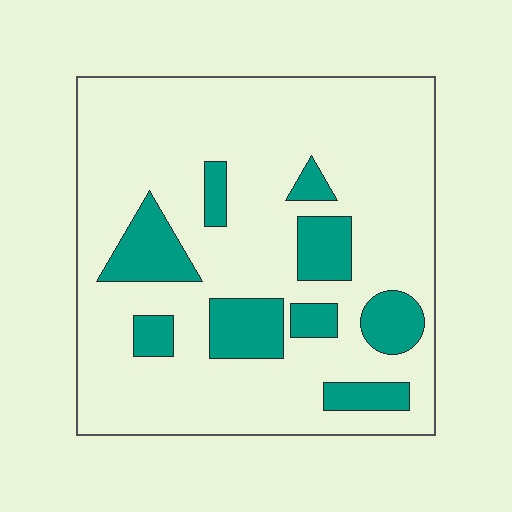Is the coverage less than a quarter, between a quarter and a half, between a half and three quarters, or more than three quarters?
Less than a quarter.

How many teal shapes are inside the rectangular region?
9.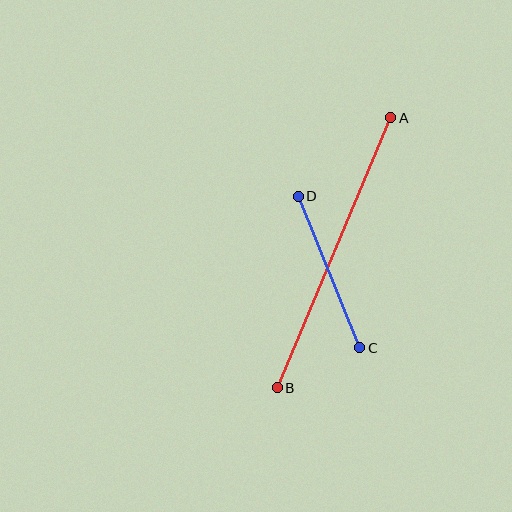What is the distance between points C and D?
The distance is approximately 163 pixels.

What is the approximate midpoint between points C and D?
The midpoint is at approximately (329, 272) pixels.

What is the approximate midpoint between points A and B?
The midpoint is at approximately (334, 253) pixels.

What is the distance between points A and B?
The distance is approximately 293 pixels.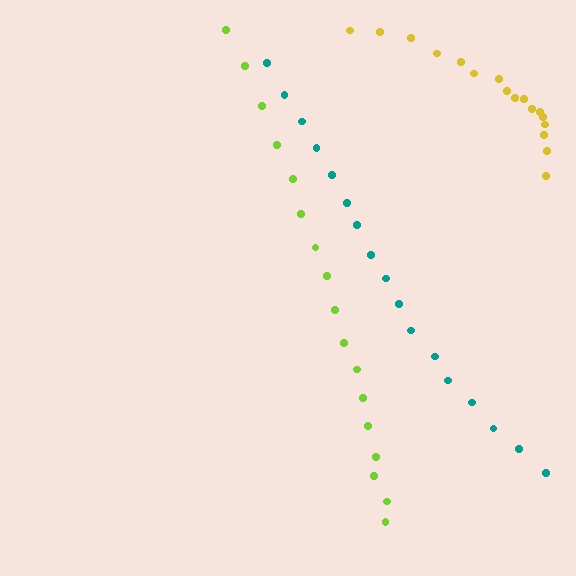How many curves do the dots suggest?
There are 3 distinct paths.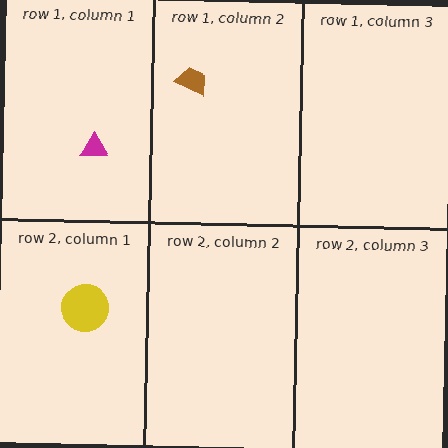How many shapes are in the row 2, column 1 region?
1.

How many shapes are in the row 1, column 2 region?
1.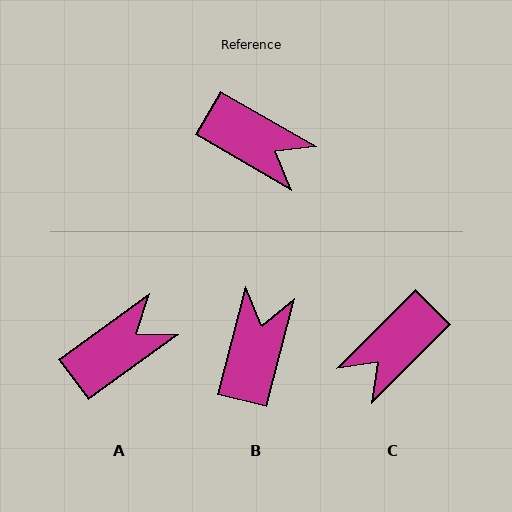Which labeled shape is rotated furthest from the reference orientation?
B, about 106 degrees away.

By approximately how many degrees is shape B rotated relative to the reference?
Approximately 106 degrees counter-clockwise.